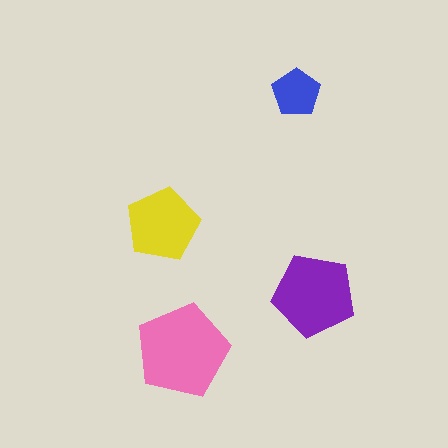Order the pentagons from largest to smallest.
the pink one, the purple one, the yellow one, the blue one.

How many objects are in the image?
There are 4 objects in the image.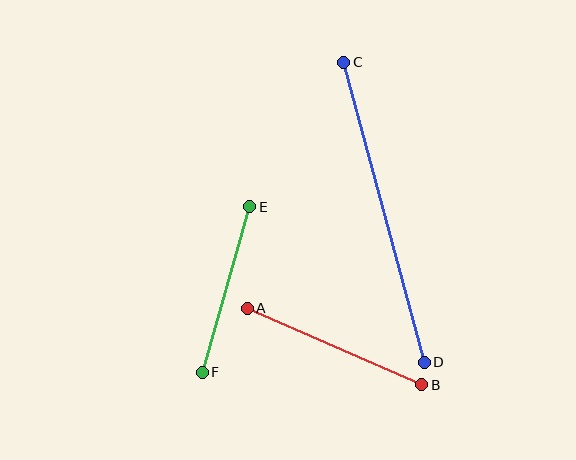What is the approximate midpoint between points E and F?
The midpoint is at approximately (226, 290) pixels.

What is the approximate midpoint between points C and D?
The midpoint is at approximately (384, 212) pixels.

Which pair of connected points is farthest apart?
Points C and D are farthest apart.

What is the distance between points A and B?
The distance is approximately 191 pixels.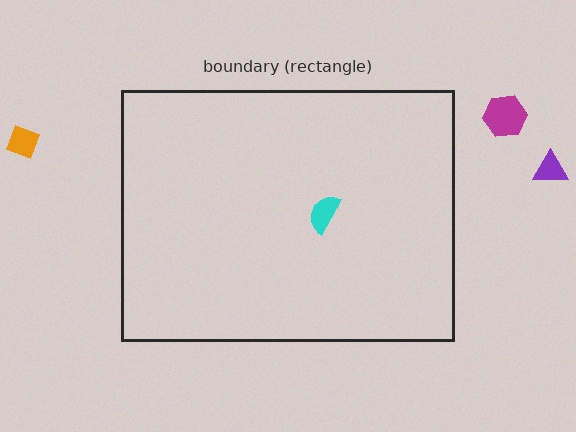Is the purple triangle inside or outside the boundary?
Outside.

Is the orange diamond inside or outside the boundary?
Outside.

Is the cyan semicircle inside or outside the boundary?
Inside.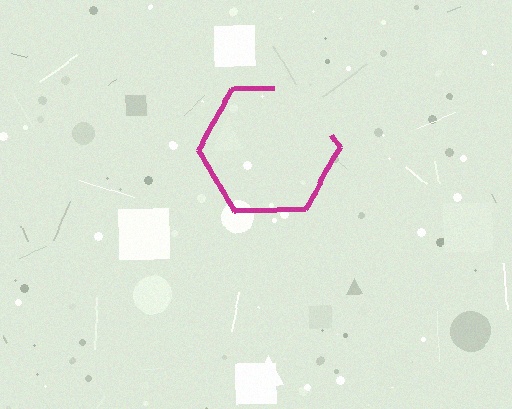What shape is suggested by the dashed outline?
The dashed outline suggests a hexagon.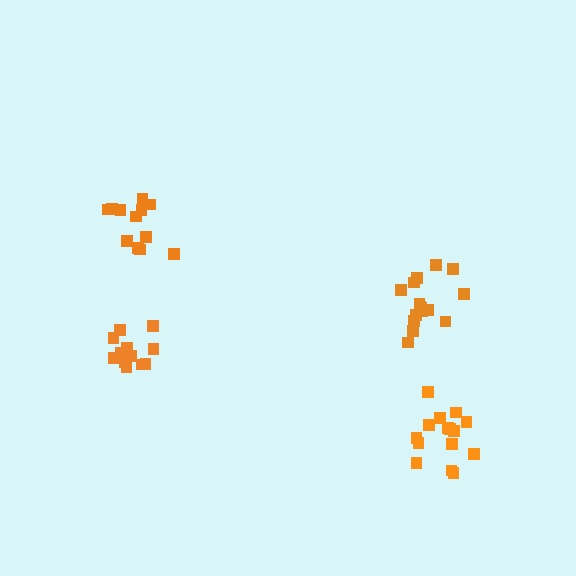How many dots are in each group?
Group 1: 12 dots, Group 2: 15 dots, Group 3: 16 dots, Group 4: 12 dots (55 total).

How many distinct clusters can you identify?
There are 4 distinct clusters.